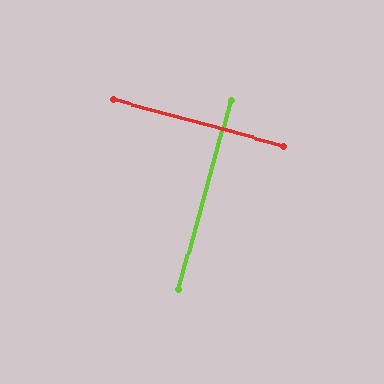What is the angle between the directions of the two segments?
Approximately 90 degrees.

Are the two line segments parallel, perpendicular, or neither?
Perpendicular — they meet at approximately 90°.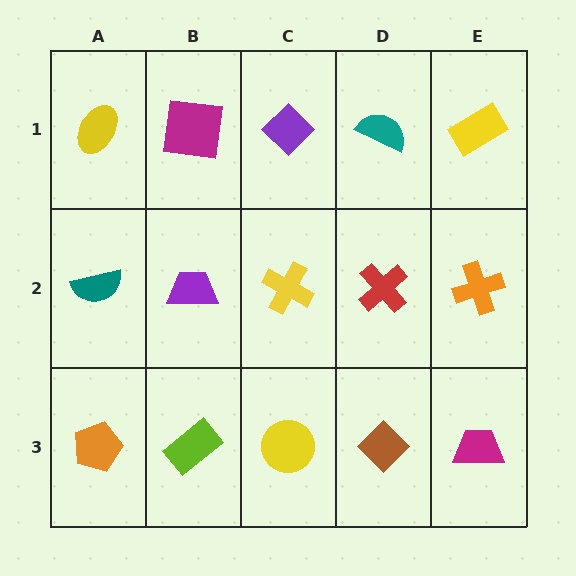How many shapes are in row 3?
5 shapes.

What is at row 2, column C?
A yellow cross.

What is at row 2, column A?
A teal semicircle.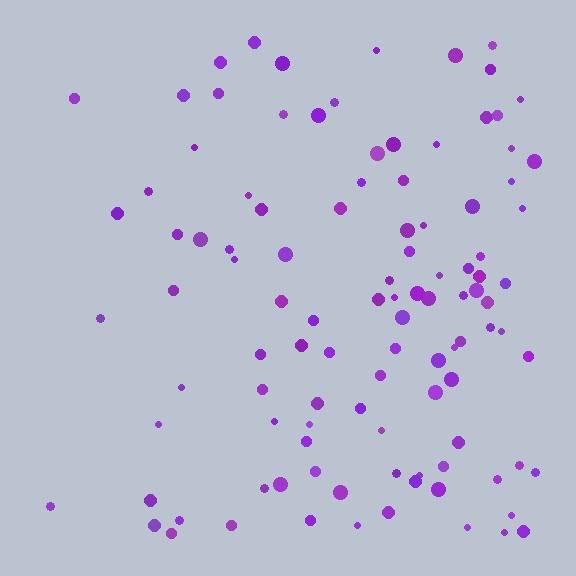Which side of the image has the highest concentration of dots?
The right.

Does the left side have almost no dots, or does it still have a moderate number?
Still a moderate number, just noticeably fewer than the right.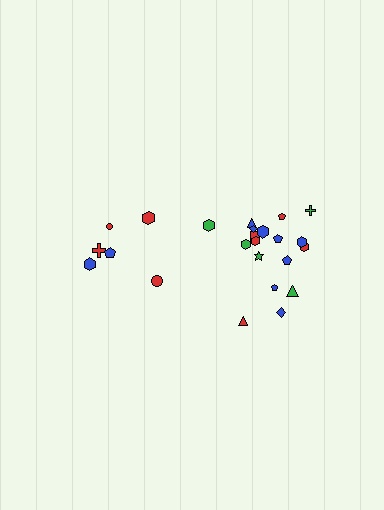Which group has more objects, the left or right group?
The right group.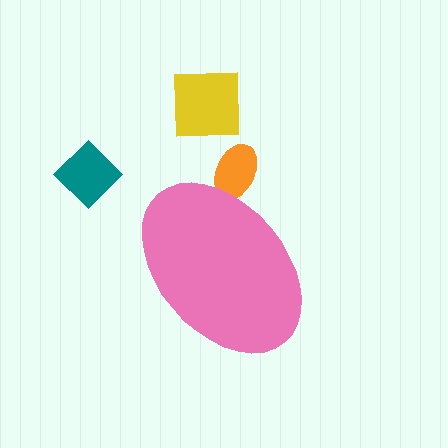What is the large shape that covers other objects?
A pink ellipse.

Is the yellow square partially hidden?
No, the yellow square is fully visible.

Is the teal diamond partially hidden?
No, the teal diamond is fully visible.